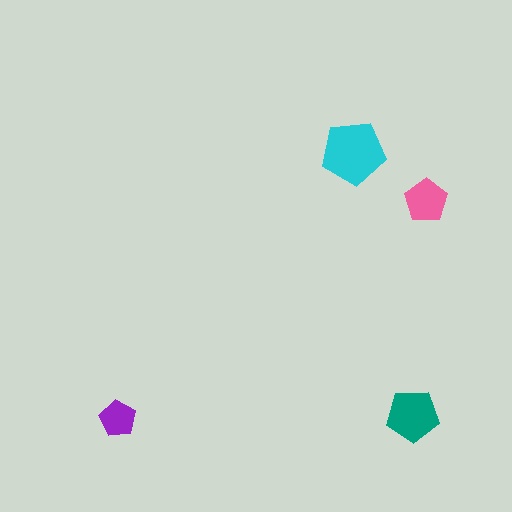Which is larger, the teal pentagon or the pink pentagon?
The teal one.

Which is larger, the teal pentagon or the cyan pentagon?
The cyan one.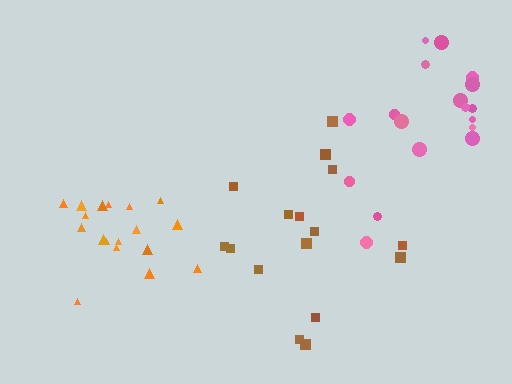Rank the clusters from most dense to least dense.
orange, pink, brown.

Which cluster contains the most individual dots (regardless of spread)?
Orange (18).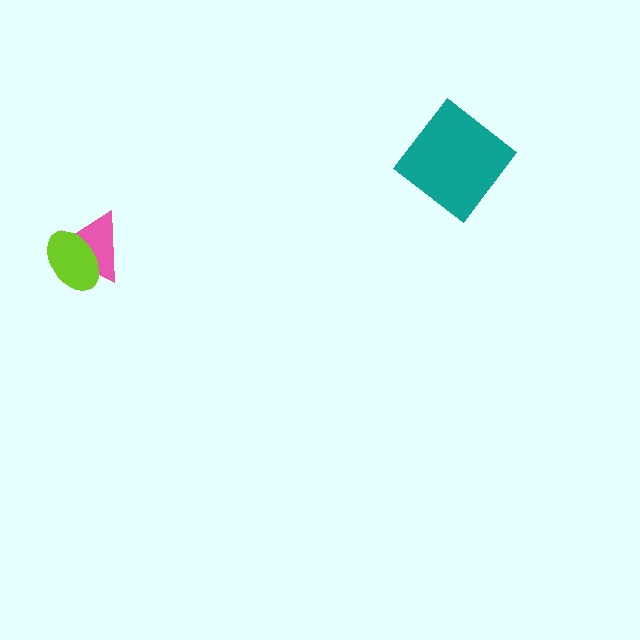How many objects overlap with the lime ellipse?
1 object overlaps with the lime ellipse.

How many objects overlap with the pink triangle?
1 object overlaps with the pink triangle.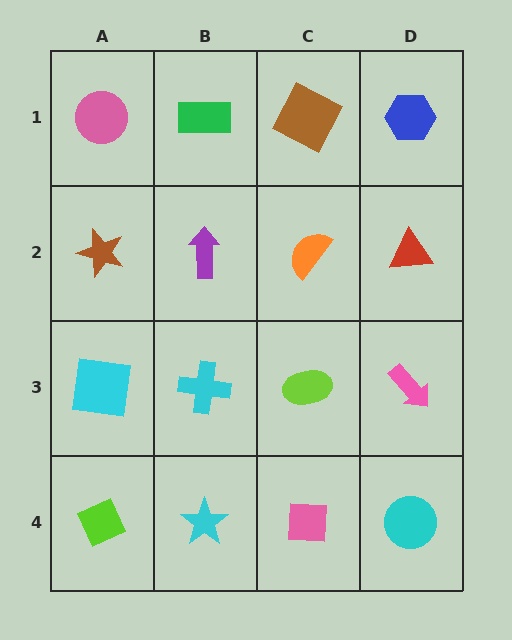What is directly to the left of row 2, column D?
An orange semicircle.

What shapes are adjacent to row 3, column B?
A purple arrow (row 2, column B), a cyan star (row 4, column B), a cyan square (row 3, column A), a lime ellipse (row 3, column C).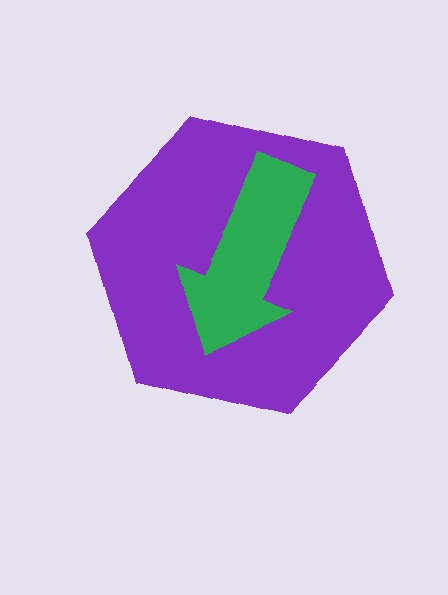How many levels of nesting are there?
2.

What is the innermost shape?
The green arrow.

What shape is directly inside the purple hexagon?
The green arrow.